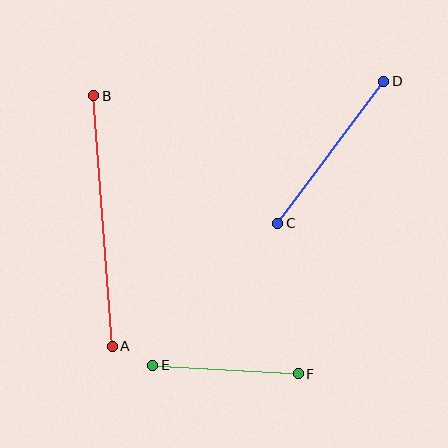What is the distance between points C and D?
The distance is approximately 177 pixels.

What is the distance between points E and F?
The distance is approximately 146 pixels.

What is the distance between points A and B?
The distance is approximately 252 pixels.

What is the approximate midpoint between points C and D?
The midpoint is at approximately (331, 152) pixels.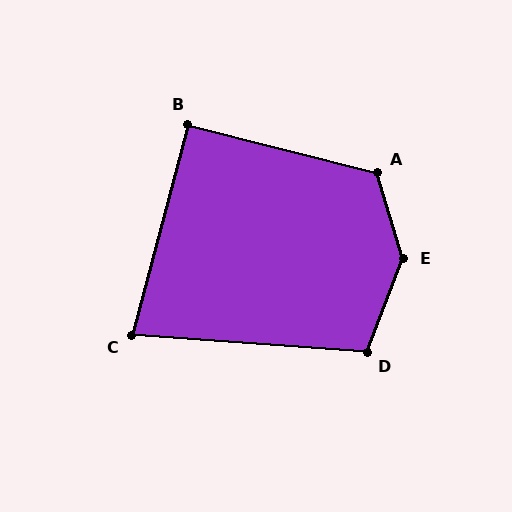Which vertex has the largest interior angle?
E, at approximately 142 degrees.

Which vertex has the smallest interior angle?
C, at approximately 79 degrees.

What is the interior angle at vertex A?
Approximately 121 degrees (obtuse).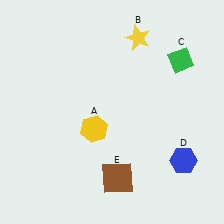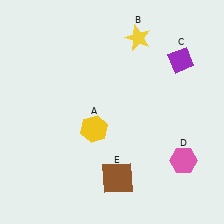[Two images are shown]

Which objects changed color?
C changed from green to purple. D changed from blue to pink.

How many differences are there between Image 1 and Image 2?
There are 2 differences between the two images.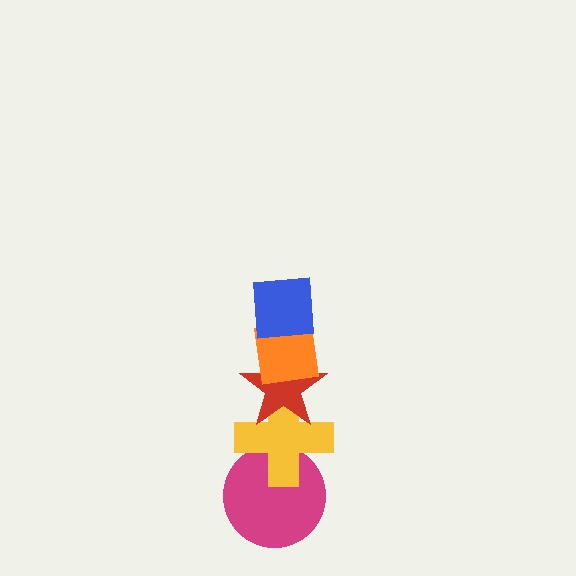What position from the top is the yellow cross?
The yellow cross is 4th from the top.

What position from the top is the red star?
The red star is 3rd from the top.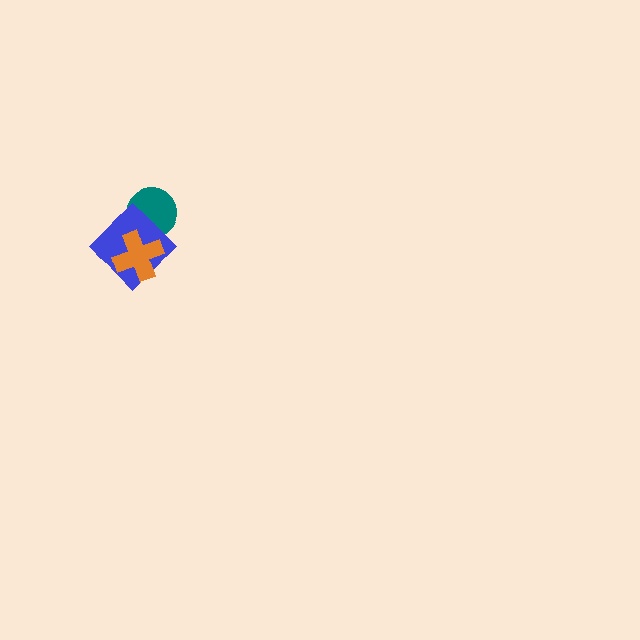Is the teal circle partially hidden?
Yes, it is partially covered by another shape.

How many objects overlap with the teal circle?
2 objects overlap with the teal circle.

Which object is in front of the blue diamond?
The orange cross is in front of the blue diamond.